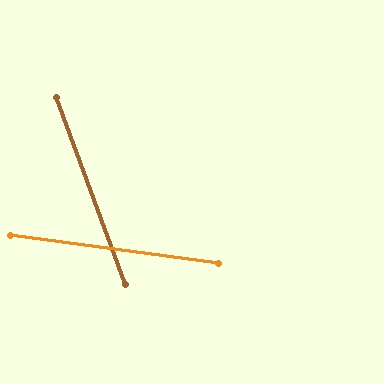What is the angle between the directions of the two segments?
Approximately 62 degrees.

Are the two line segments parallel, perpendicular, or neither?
Neither parallel nor perpendicular — they differ by about 62°.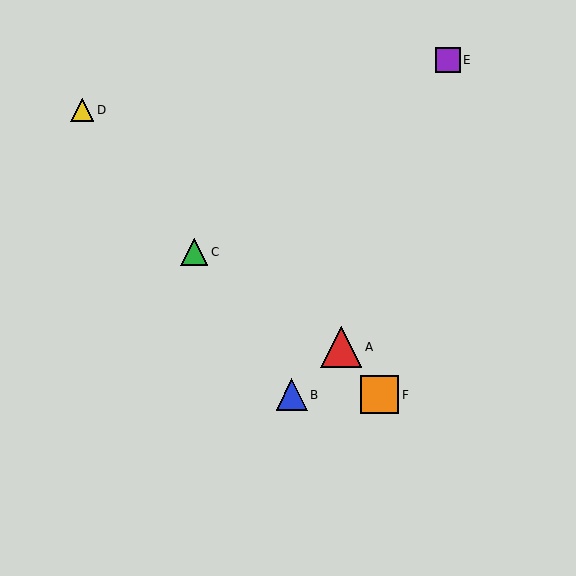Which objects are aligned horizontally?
Objects B, F are aligned horizontally.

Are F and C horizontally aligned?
No, F is at y≈395 and C is at y≈252.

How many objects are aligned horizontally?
2 objects (B, F) are aligned horizontally.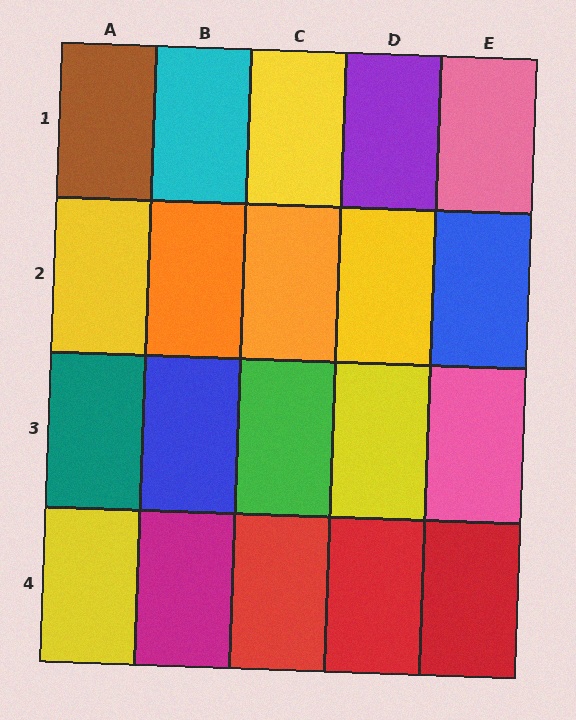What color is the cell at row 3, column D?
Yellow.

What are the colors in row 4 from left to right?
Yellow, magenta, red, red, red.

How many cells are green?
1 cell is green.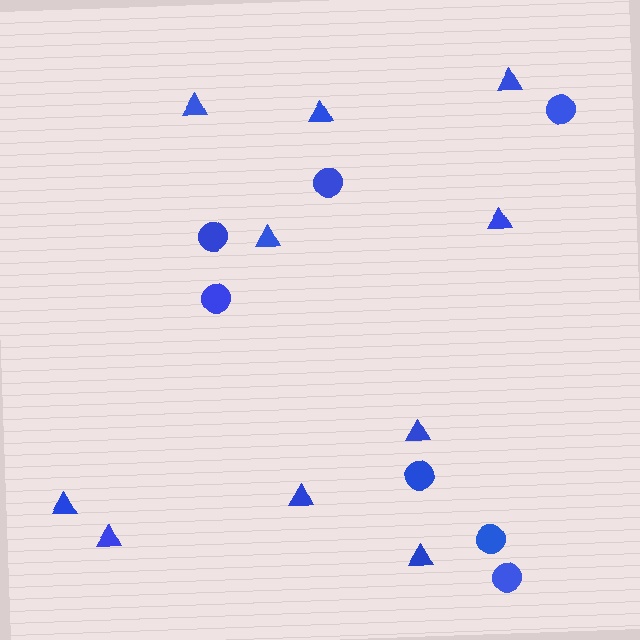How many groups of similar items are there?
There are 2 groups: one group of triangles (10) and one group of circles (7).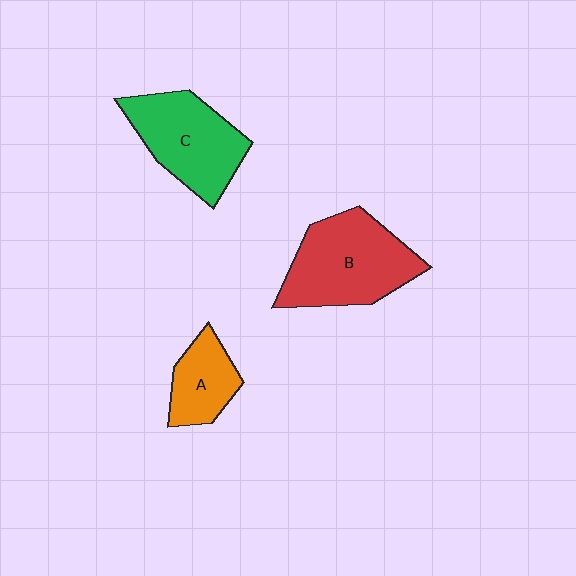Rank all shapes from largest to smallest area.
From largest to smallest: B (red), C (green), A (orange).